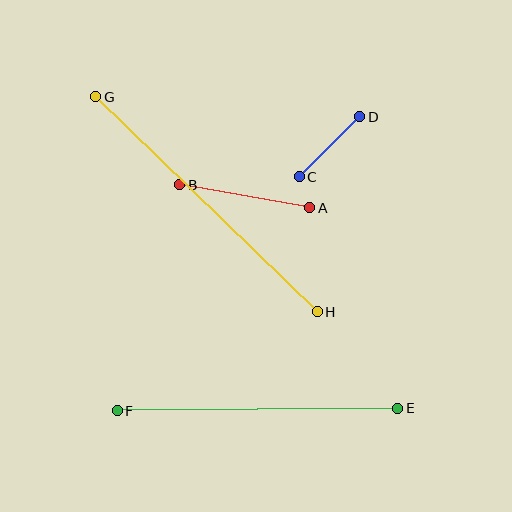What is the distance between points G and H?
The distance is approximately 309 pixels.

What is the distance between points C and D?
The distance is approximately 85 pixels.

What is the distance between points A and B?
The distance is approximately 132 pixels.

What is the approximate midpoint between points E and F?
The midpoint is at approximately (257, 409) pixels.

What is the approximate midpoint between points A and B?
The midpoint is at approximately (245, 196) pixels.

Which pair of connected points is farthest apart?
Points G and H are farthest apart.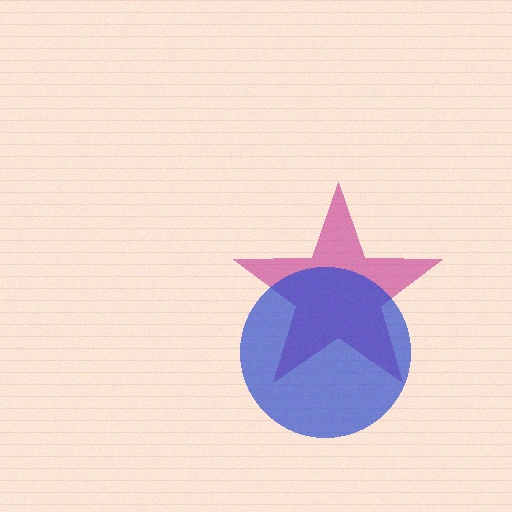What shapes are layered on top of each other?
The layered shapes are: a magenta star, a blue circle.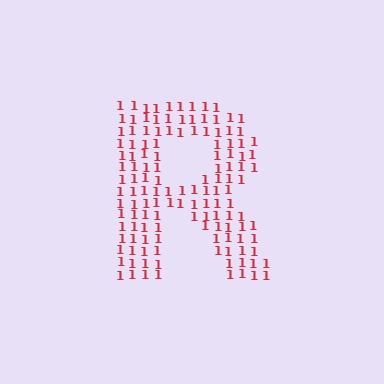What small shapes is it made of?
It is made of small digit 1's.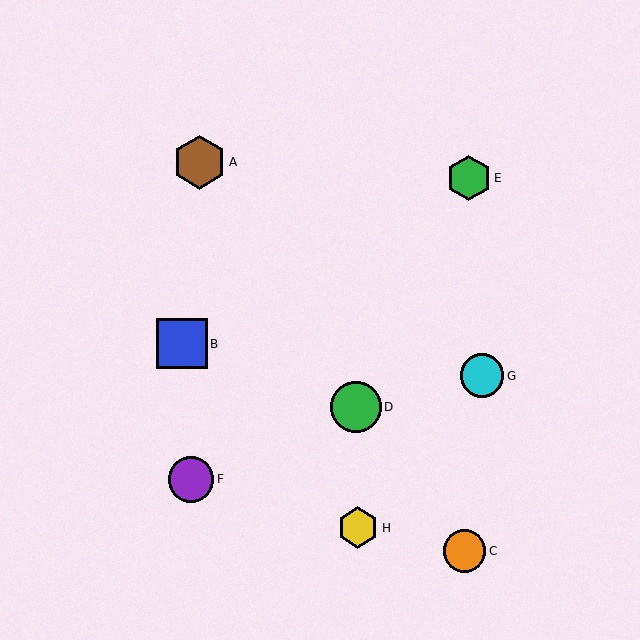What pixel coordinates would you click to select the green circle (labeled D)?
Click at (356, 407) to select the green circle D.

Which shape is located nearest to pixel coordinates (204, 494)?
The purple circle (labeled F) at (191, 479) is nearest to that location.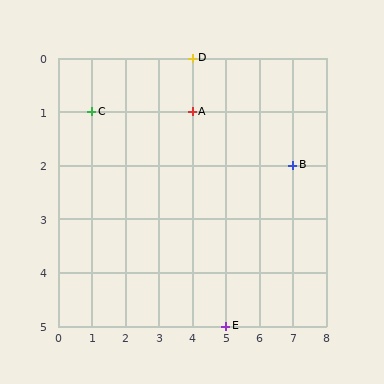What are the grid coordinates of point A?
Point A is at grid coordinates (4, 1).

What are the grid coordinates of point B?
Point B is at grid coordinates (7, 2).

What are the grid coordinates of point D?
Point D is at grid coordinates (4, 0).